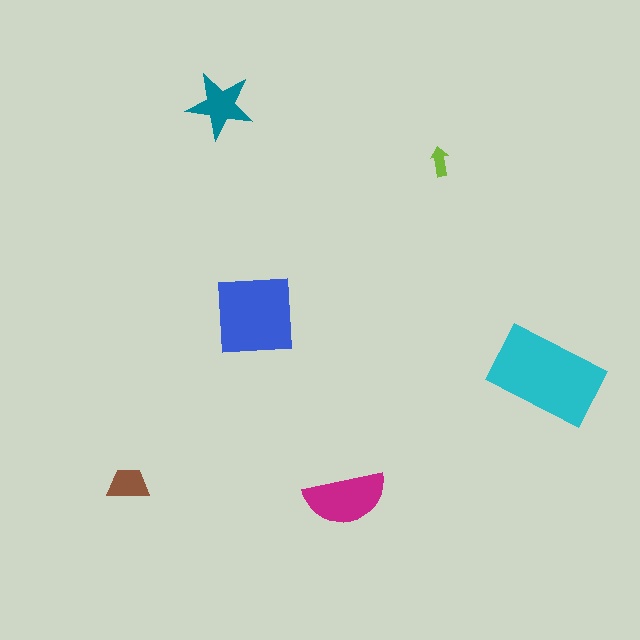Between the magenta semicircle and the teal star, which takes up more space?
The magenta semicircle.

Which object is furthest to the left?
The brown trapezoid is leftmost.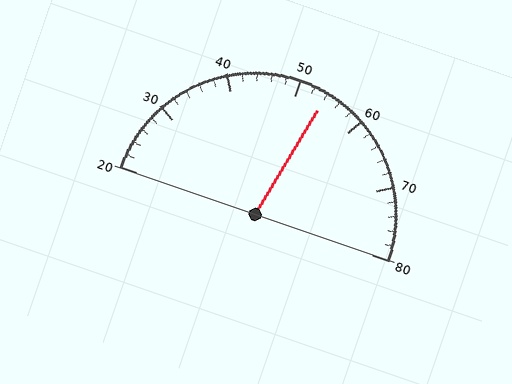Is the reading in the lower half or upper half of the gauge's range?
The reading is in the upper half of the range (20 to 80).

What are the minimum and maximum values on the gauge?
The gauge ranges from 20 to 80.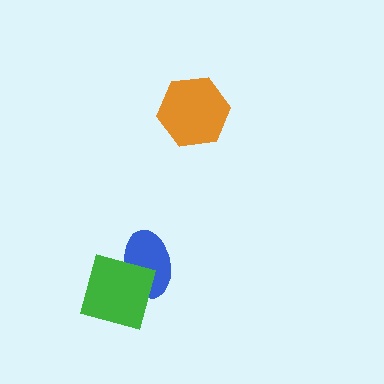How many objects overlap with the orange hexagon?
0 objects overlap with the orange hexagon.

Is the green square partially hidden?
No, no other shape covers it.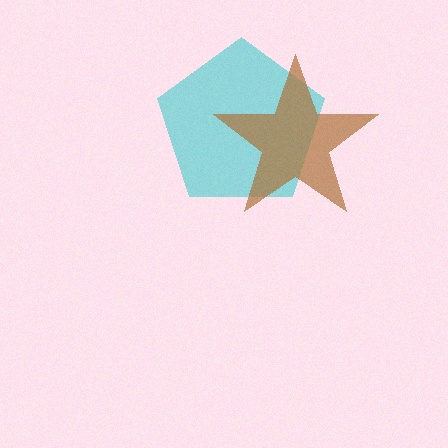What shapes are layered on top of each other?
The layered shapes are: a cyan pentagon, a brown star.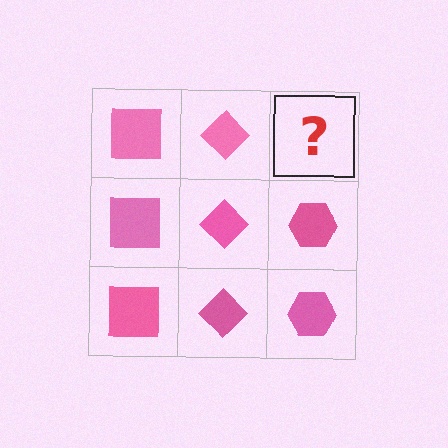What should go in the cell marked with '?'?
The missing cell should contain a pink hexagon.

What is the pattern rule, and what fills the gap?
The rule is that each column has a consistent shape. The gap should be filled with a pink hexagon.